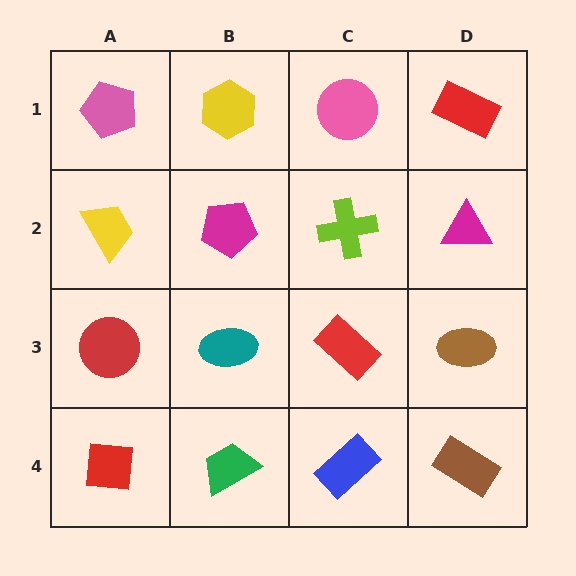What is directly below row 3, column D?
A brown rectangle.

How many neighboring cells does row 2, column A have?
3.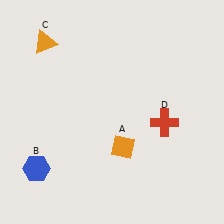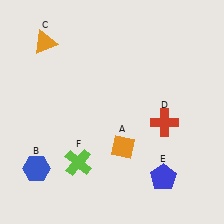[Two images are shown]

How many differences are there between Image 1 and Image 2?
There are 2 differences between the two images.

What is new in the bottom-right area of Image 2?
A blue pentagon (E) was added in the bottom-right area of Image 2.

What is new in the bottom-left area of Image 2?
A lime cross (F) was added in the bottom-left area of Image 2.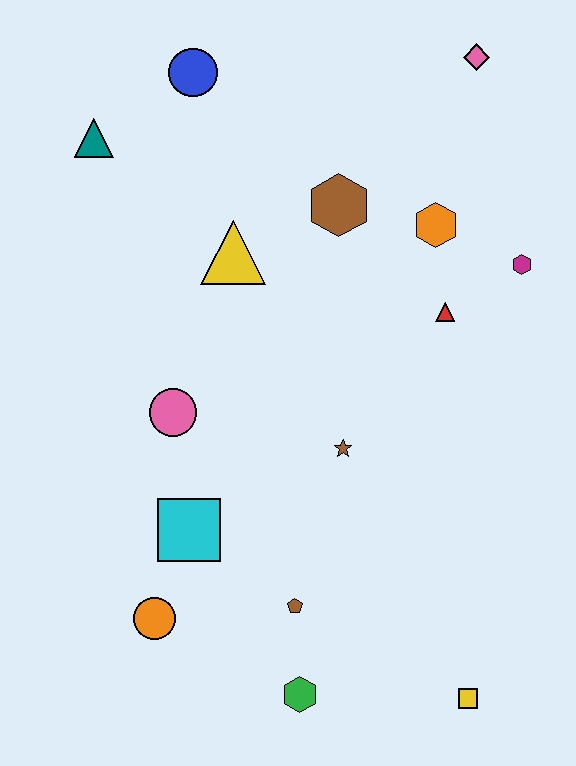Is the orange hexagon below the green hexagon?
No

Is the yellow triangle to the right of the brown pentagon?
No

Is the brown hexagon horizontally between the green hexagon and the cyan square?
No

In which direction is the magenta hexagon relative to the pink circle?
The magenta hexagon is to the right of the pink circle.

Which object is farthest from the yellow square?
The blue circle is farthest from the yellow square.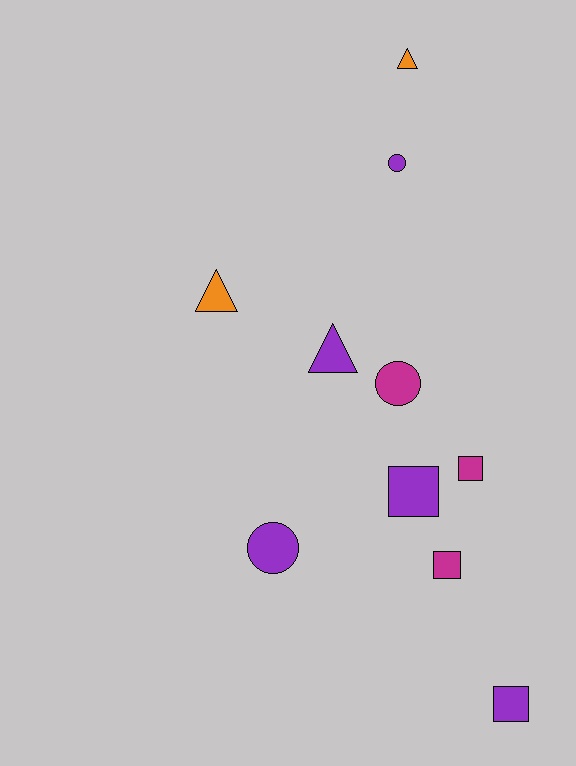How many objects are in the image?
There are 10 objects.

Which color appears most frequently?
Purple, with 5 objects.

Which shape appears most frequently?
Square, with 4 objects.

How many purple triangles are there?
There is 1 purple triangle.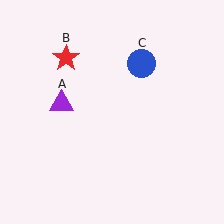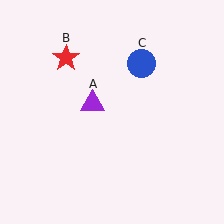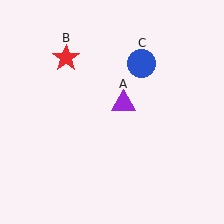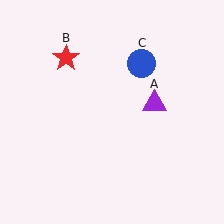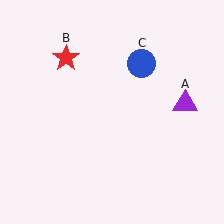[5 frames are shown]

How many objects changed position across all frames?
1 object changed position: purple triangle (object A).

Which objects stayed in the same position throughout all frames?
Red star (object B) and blue circle (object C) remained stationary.